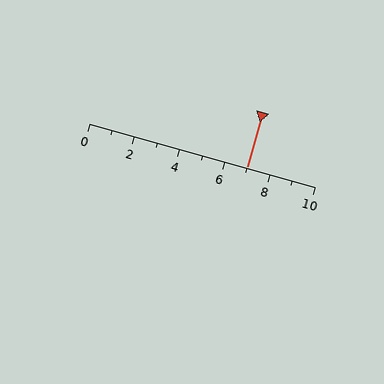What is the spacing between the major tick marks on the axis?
The major ticks are spaced 2 apart.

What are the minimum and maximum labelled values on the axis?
The axis runs from 0 to 10.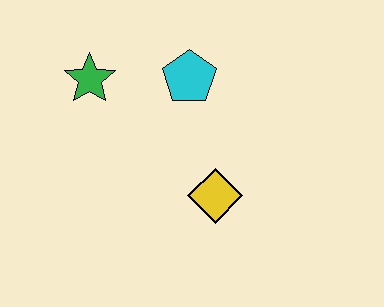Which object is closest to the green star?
The cyan pentagon is closest to the green star.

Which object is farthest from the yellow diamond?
The green star is farthest from the yellow diamond.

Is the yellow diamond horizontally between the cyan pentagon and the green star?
No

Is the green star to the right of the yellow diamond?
No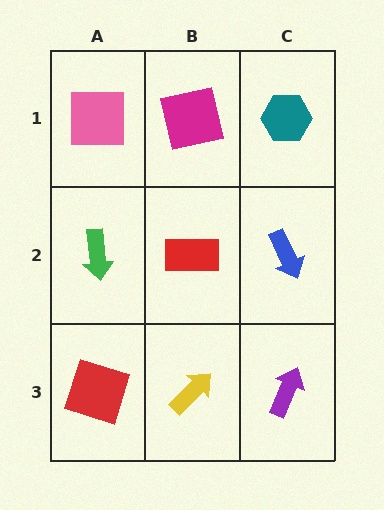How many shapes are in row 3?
3 shapes.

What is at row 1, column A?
A pink square.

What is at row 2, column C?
A blue arrow.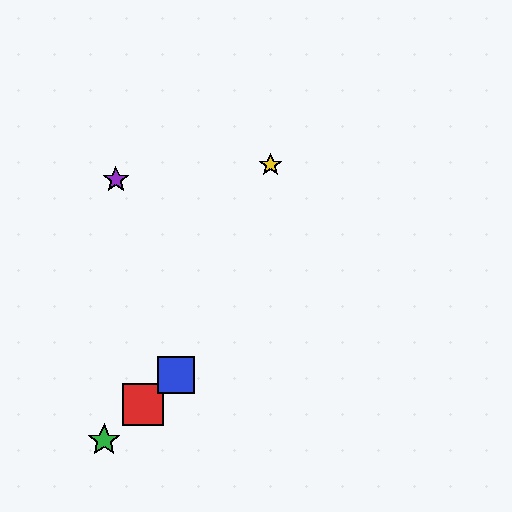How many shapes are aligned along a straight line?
3 shapes (the red square, the blue square, the green star) are aligned along a straight line.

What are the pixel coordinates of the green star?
The green star is at (104, 440).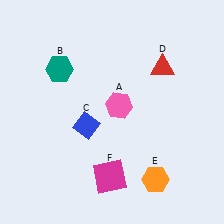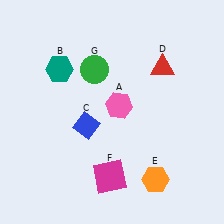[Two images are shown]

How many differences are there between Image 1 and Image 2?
There is 1 difference between the two images.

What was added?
A green circle (G) was added in Image 2.